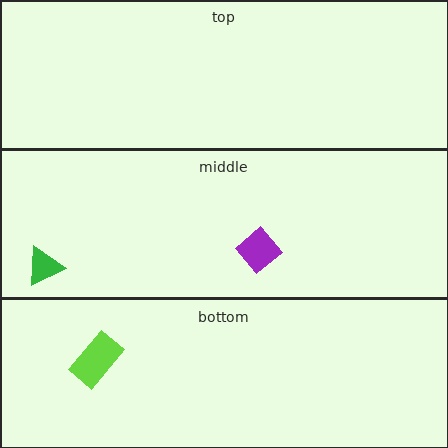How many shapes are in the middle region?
2.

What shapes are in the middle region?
The green triangle, the purple diamond.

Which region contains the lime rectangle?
The bottom region.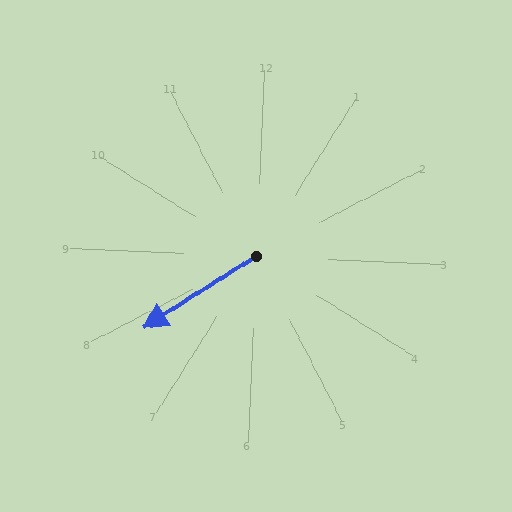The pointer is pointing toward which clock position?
Roughly 8 o'clock.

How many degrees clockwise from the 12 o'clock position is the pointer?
Approximately 235 degrees.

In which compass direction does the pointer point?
Southwest.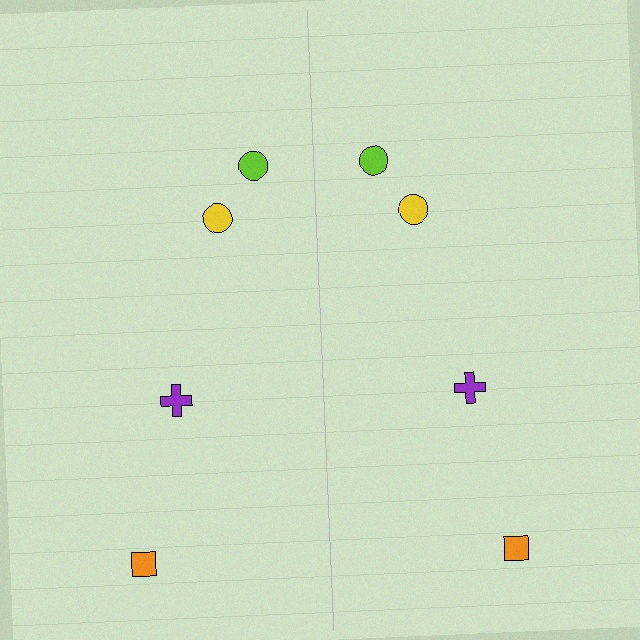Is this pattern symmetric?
Yes, this pattern has bilateral (reflection) symmetry.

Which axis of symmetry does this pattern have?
The pattern has a vertical axis of symmetry running through the center of the image.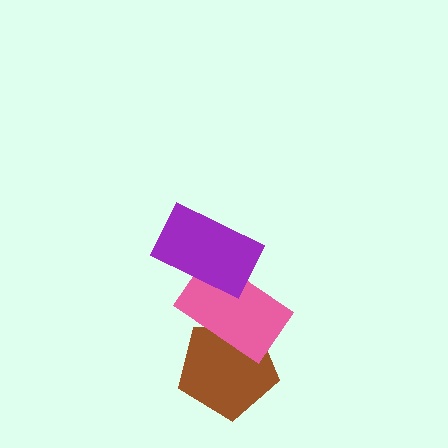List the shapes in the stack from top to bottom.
From top to bottom: the purple rectangle, the pink rectangle, the brown pentagon.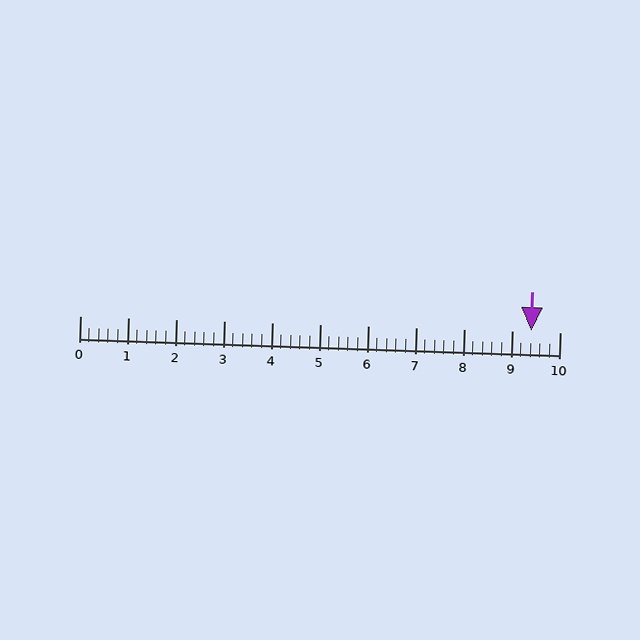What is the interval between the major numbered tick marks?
The major tick marks are spaced 1 units apart.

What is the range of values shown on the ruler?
The ruler shows values from 0 to 10.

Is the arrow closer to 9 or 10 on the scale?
The arrow is closer to 9.